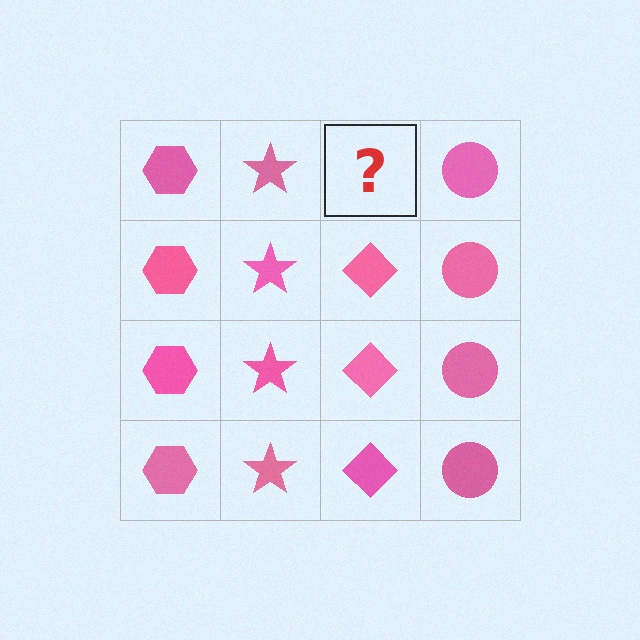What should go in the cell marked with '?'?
The missing cell should contain a pink diamond.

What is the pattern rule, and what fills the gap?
The rule is that each column has a consistent shape. The gap should be filled with a pink diamond.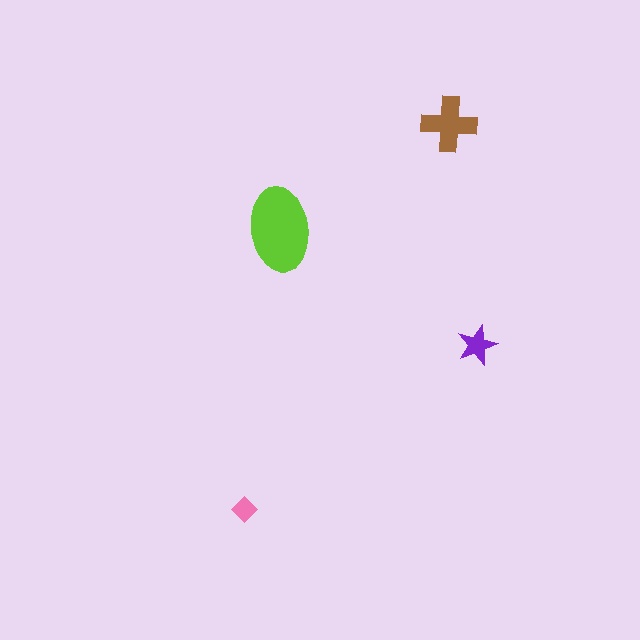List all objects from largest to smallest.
The lime ellipse, the brown cross, the purple star, the pink diamond.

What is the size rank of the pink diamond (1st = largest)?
4th.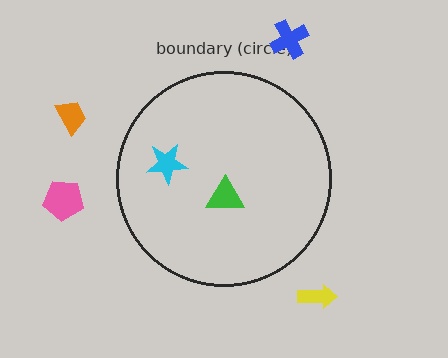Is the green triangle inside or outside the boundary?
Inside.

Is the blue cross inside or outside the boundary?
Outside.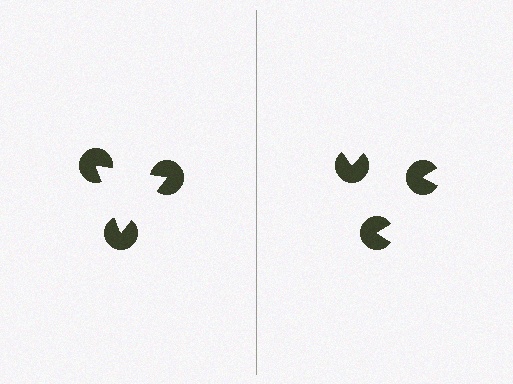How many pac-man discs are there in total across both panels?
6 — 3 on each side.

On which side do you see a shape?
An illusory triangle appears on the left side. On the right side the wedge cuts are rotated, so no coherent shape forms.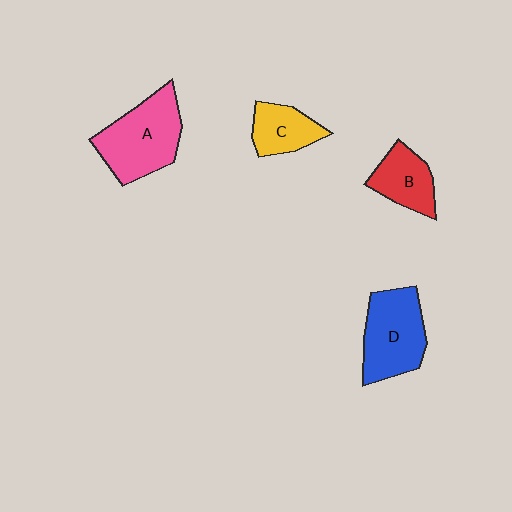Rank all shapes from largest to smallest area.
From largest to smallest: A (pink), D (blue), B (red), C (yellow).